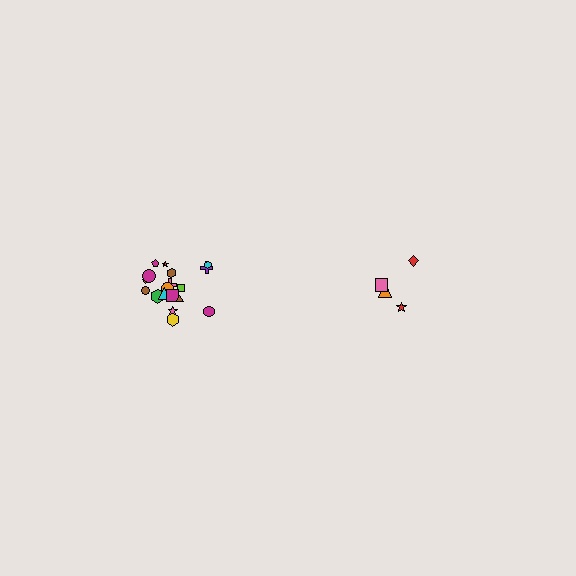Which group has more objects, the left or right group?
The left group.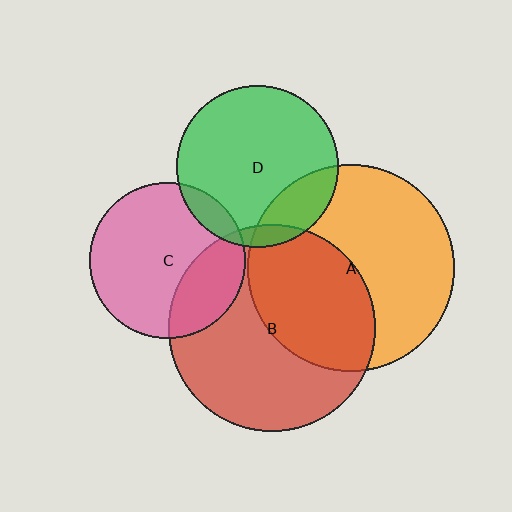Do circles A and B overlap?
Yes.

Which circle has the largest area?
Circle A (orange).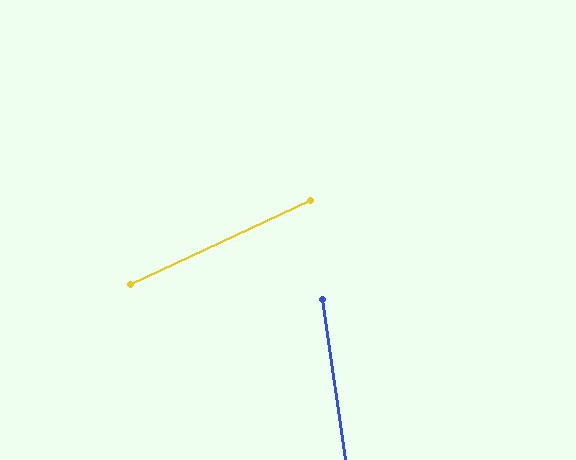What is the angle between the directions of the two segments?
Approximately 73 degrees.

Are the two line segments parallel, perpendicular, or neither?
Neither parallel nor perpendicular — they differ by about 73°.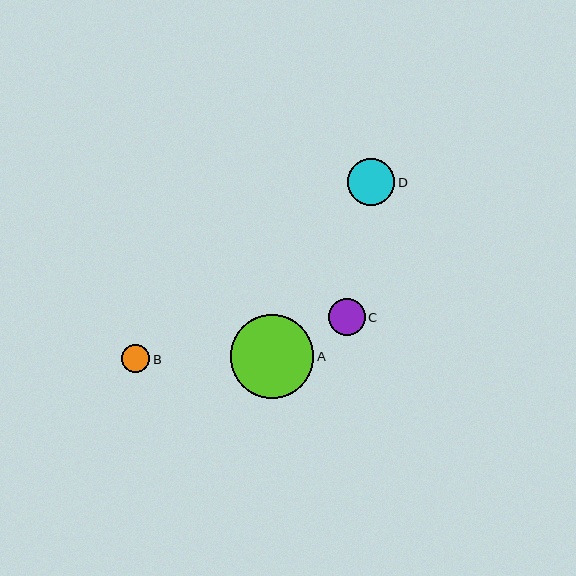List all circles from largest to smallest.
From largest to smallest: A, D, C, B.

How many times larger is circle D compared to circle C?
Circle D is approximately 1.3 times the size of circle C.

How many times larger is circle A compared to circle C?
Circle A is approximately 2.3 times the size of circle C.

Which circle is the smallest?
Circle B is the smallest with a size of approximately 28 pixels.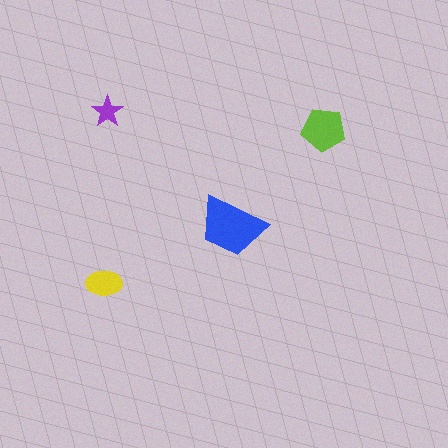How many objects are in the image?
There are 4 objects in the image.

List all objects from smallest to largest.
The purple star, the yellow ellipse, the lime pentagon, the blue trapezoid.